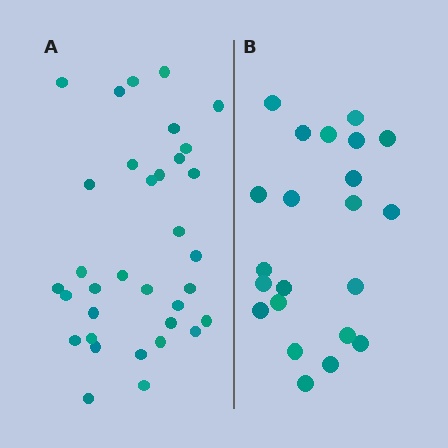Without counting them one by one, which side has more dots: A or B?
Region A (the left region) has more dots.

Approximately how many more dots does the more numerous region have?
Region A has roughly 12 or so more dots than region B.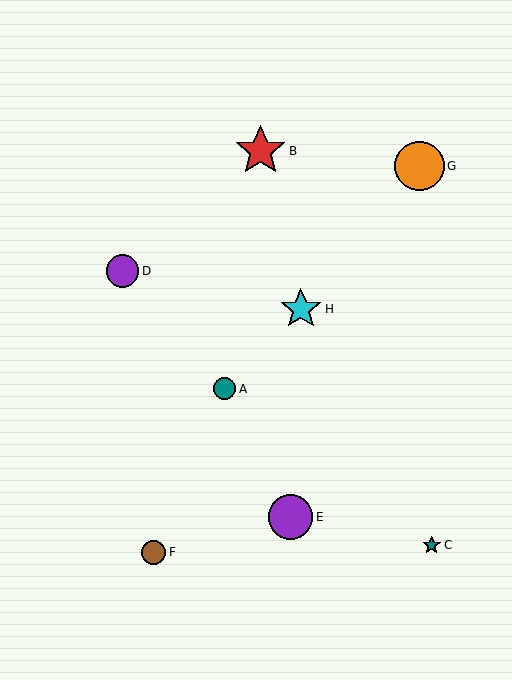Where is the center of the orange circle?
The center of the orange circle is at (420, 166).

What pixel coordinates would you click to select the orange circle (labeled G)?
Click at (420, 166) to select the orange circle G.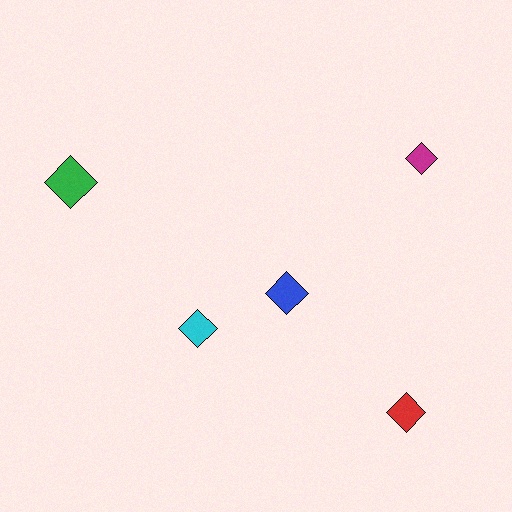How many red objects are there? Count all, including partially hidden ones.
There is 1 red object.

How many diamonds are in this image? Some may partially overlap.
There are 5 diamonds.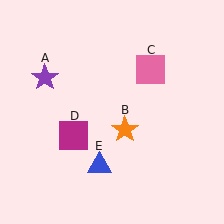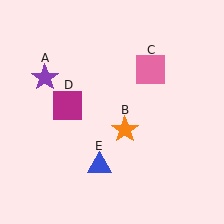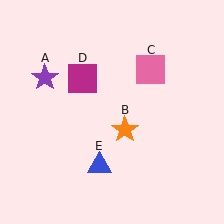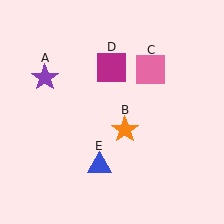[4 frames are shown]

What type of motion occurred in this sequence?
The magenta square (object D) rotated clockwise around the center of the scene.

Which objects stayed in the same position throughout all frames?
Purple star (object A) and orange star (object B) and pink square (object C) and blue triangle (object E) remained stationary.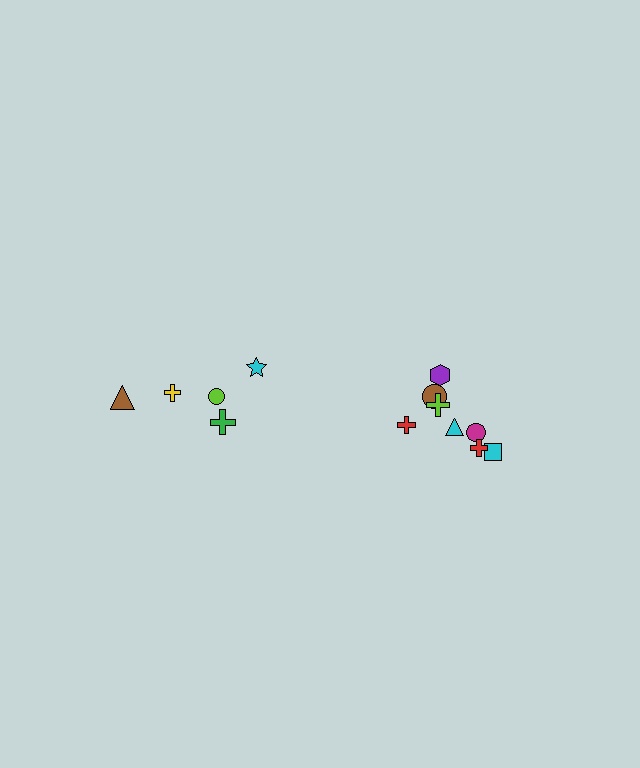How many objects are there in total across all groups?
There are 13 objects.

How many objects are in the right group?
There are 8 objects.